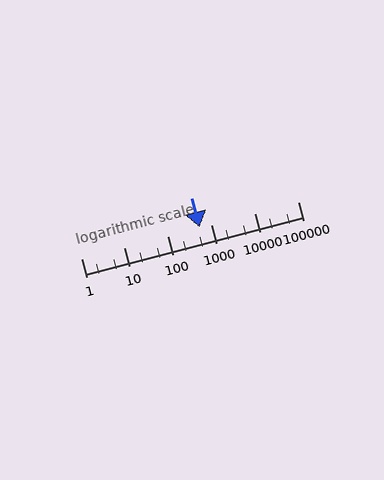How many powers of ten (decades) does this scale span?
The scale spans 5 decades, from 1 to 100000.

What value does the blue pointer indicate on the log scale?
The pointer indicates approximately 540.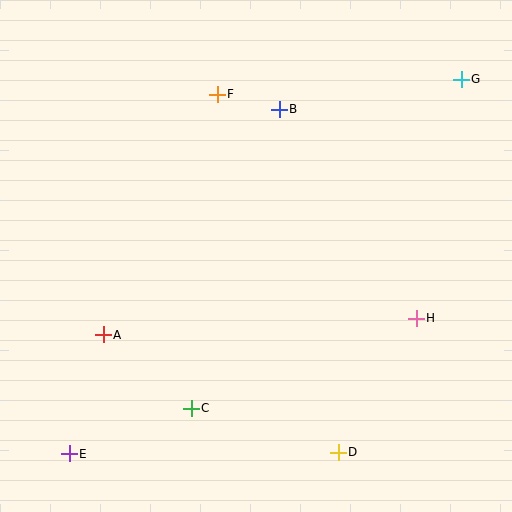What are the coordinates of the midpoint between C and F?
The midpoint between C and F is at (204, 251).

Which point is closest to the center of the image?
Point B at (279, 109) is closest to the center.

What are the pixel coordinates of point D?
Point D is at (338, 452).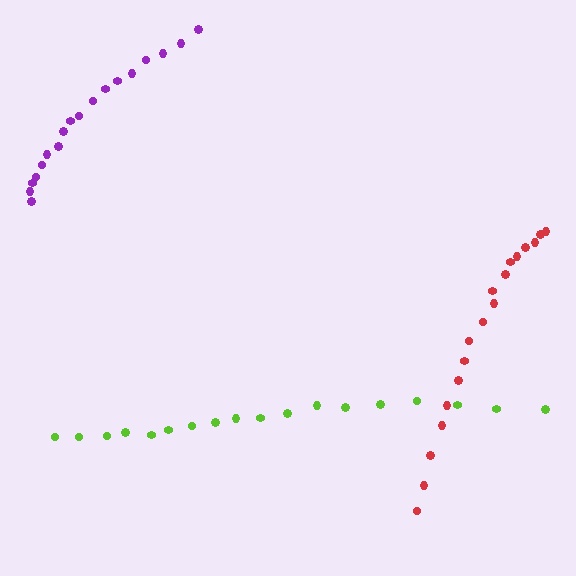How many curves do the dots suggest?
There are 3 distinct paths.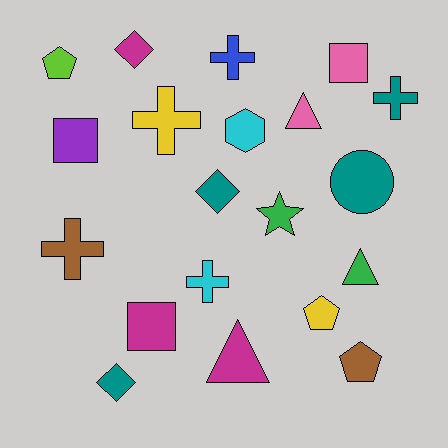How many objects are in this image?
There are 20 objects.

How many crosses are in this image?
There are 5 crosses.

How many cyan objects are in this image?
There are 2 cyan objects.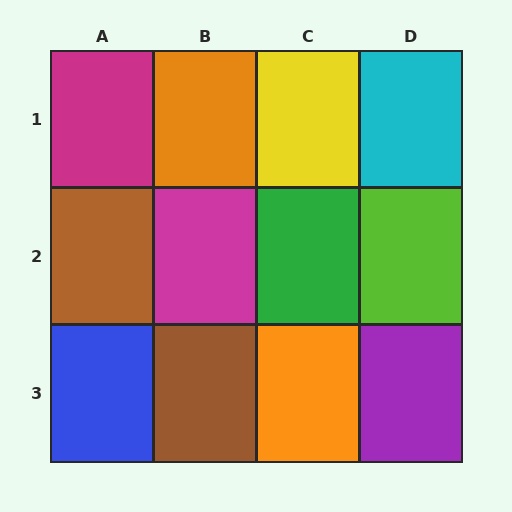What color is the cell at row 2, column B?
Magenta.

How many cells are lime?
1 cell is lime.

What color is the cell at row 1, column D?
Cyan.